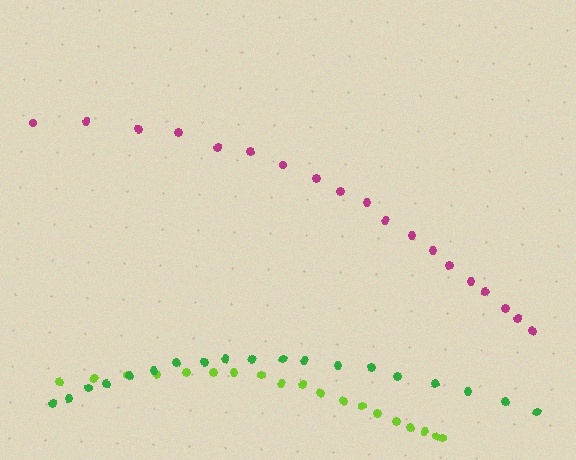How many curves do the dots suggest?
There are 3 distinct paths.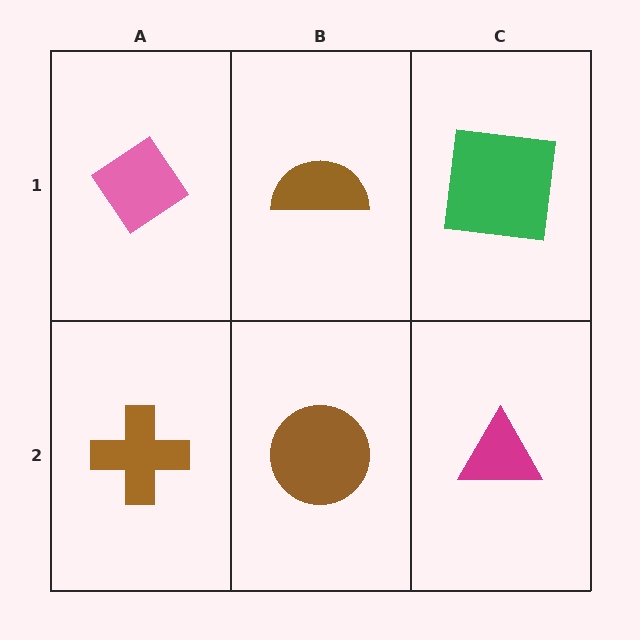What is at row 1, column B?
A brown semicircle.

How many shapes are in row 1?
3 shapes.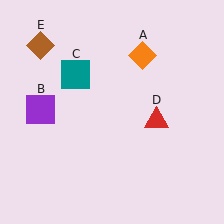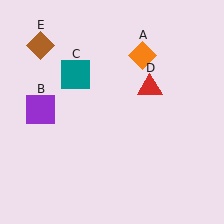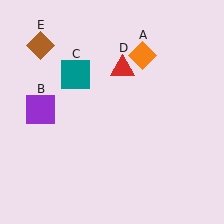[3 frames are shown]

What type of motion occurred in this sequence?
The red triangle (object D) rotated counterclockwise around the center of the scene.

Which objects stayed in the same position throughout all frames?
Orange diamond (object A) and purple square (object B) and teal square (object C) and brown diamond (object E) remained stationary.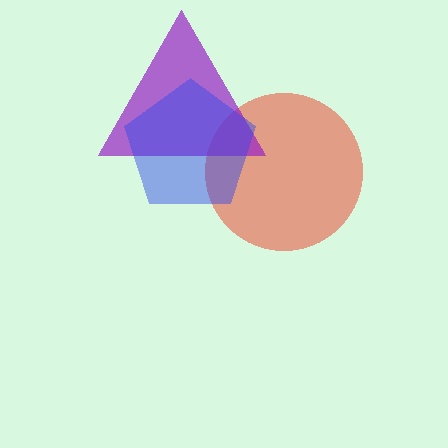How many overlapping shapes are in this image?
There are 3 overlapping shapes in the image.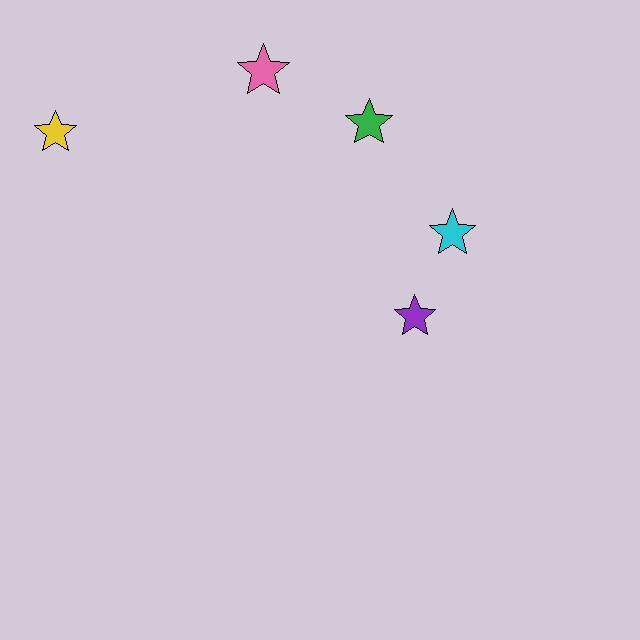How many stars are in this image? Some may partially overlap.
There are 5 stars.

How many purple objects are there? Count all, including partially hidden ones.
There is 1 purple object.